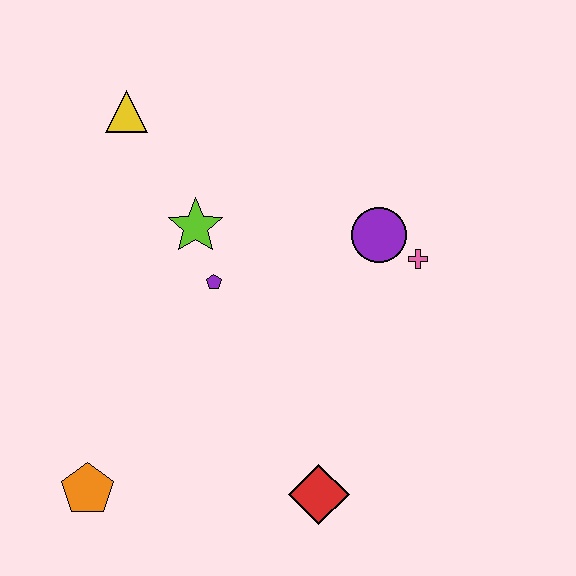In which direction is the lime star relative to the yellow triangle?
The lime star is below the yellow triangle.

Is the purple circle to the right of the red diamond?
Yes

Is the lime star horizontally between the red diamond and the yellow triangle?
Yes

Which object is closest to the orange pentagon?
The red diamond is closest to the orange pentagon.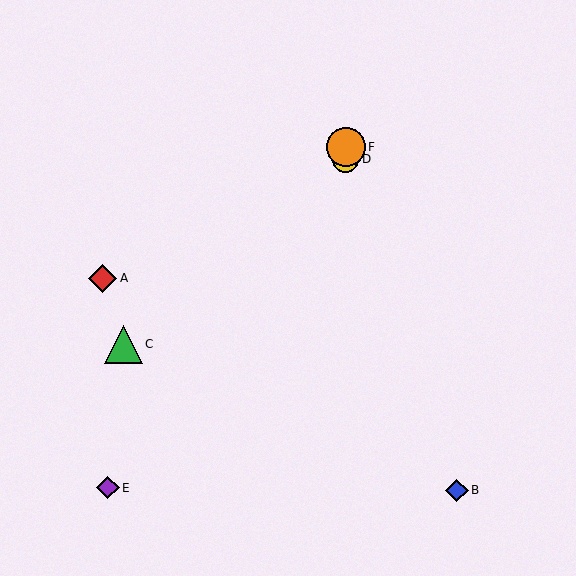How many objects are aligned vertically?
2 objects (D, F) are aligned vertically.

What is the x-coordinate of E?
Object E is at x≈108.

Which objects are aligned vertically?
Objects D, F are aligned vertically.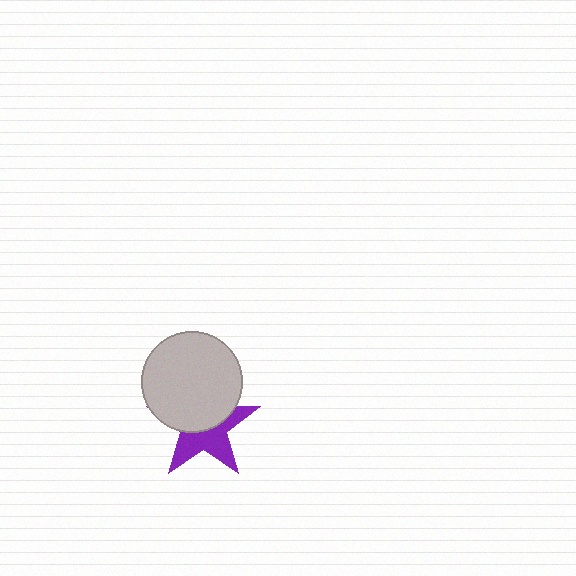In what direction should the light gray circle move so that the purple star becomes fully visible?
The light gray circle should move up. That is the shortest direction to clear the overlap and leave the purple star fully visible.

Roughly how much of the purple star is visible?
About half of it is visible (roughly 48%).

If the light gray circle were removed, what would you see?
You would see the complete purple star.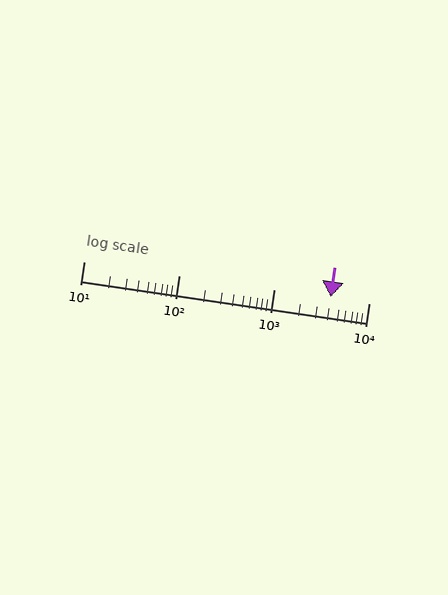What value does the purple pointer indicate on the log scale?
The pointer indicates approximately 4000.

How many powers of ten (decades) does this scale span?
The scale spans 3 decades, from 10 to 10000.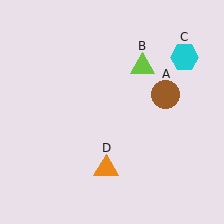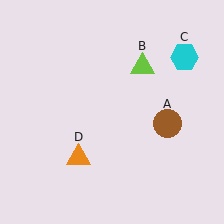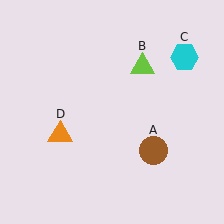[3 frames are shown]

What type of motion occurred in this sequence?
The brown circle (object A), orange triangle (object D) rotated clockwise around the center of the scene.